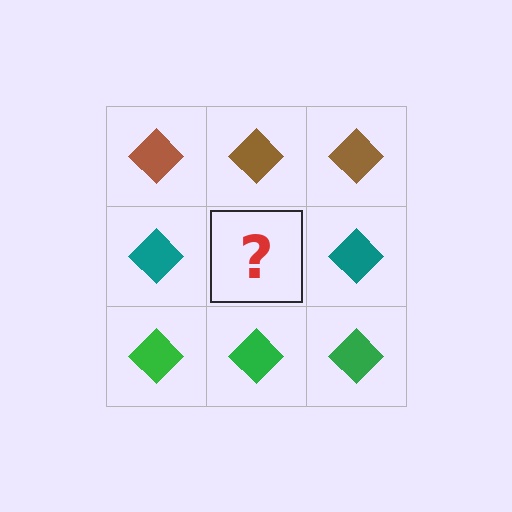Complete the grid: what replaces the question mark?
The question mark should be replaced with a teal diamond.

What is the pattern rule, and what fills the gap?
The rule is that each row has a consistent color. The gap should be filled with a teal diamond.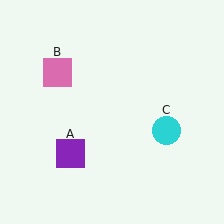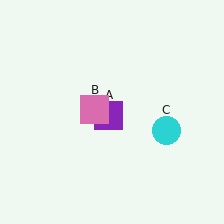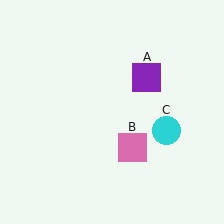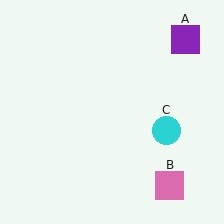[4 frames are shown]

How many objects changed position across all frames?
2 objects changed position: purple square (object A), pink square (object B).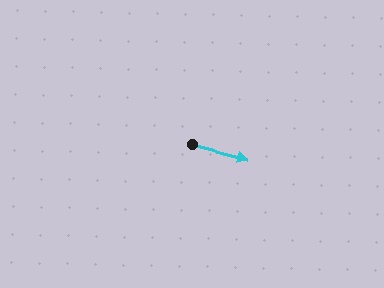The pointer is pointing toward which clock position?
Roughly 3 o'clock.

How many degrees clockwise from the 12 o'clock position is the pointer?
Approximately 105 degrees.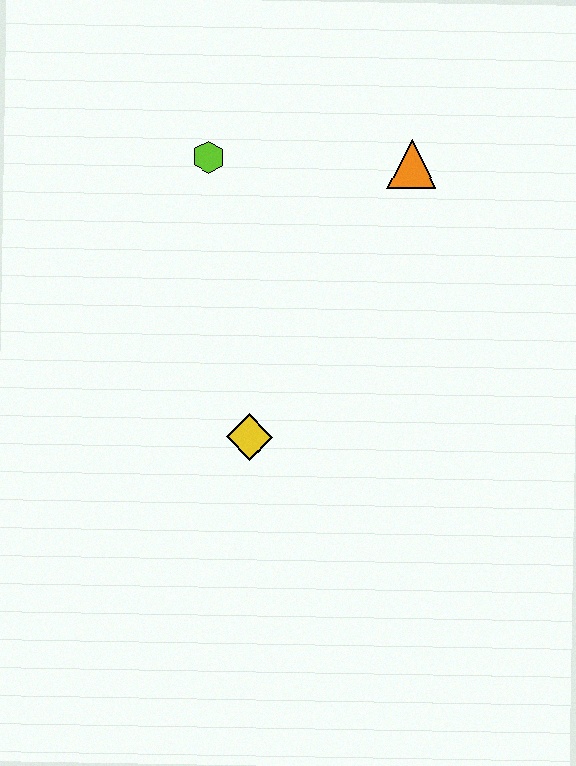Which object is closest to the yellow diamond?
The lime hexagon is closest to the yellow diamond.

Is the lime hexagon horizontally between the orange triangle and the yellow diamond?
No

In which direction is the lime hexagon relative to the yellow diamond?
The lime hexagon is above the yellow diamond.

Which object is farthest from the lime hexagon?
The yellow diamond is farthest from the lime hexagon.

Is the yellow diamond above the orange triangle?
No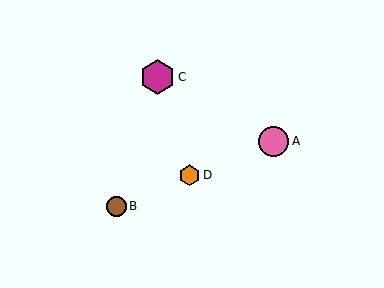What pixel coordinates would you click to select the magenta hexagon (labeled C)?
Click at (158, 77) to select the magenta hexagon C.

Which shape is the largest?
The magenta hexagon (labeled C) is the largest.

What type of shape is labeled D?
Shape D is an orange hexagon.